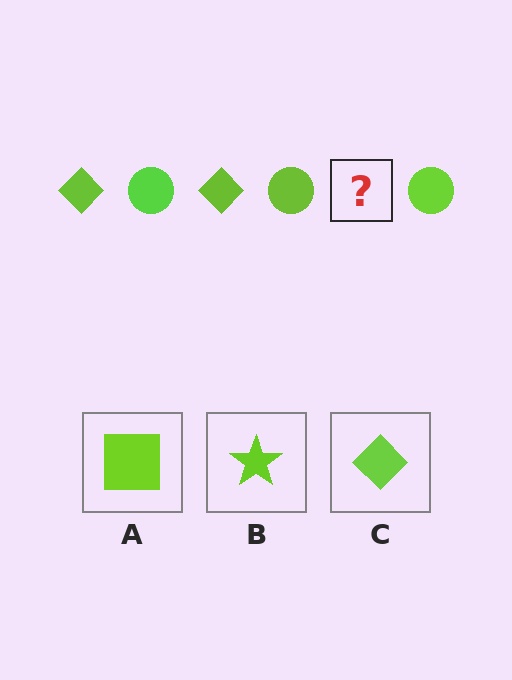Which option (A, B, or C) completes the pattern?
C.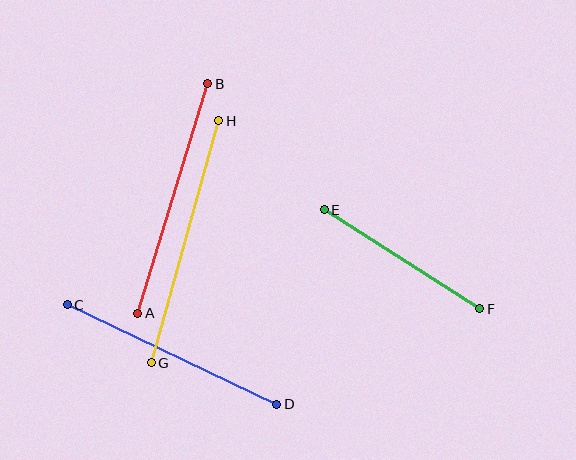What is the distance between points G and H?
The distance is approximately 251 pixels.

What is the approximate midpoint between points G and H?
The midpoint is at approximately (185, 242) pixels.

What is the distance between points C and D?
The distance is approximately 232 pixels.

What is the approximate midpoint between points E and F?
The midpoint is at approximately (402, 259) pixels.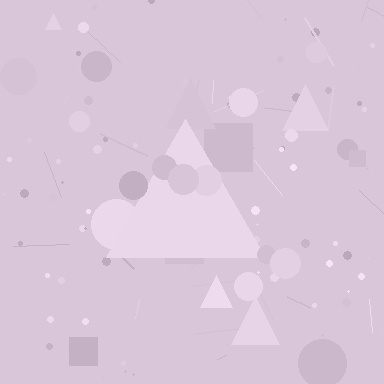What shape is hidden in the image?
A triangle is hidden in the image.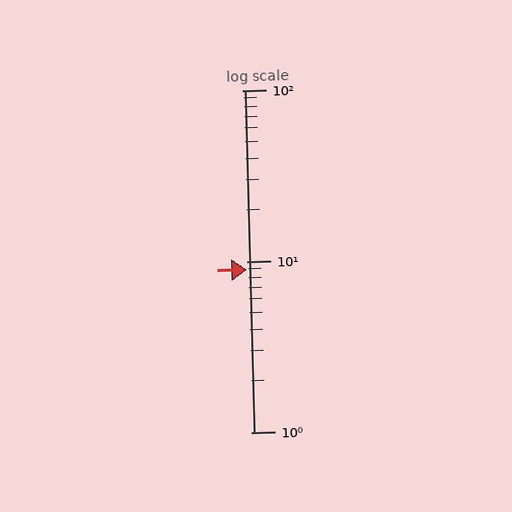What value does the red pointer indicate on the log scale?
The pointer indicates approximately 8.9.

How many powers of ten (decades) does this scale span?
The scale spans 2 decades, from 1 to 100.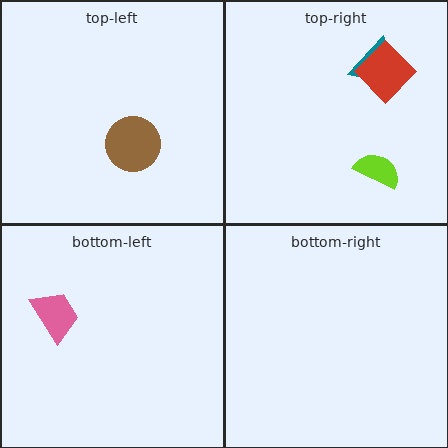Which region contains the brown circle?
The top-left region.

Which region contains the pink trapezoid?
The bottom-left region.